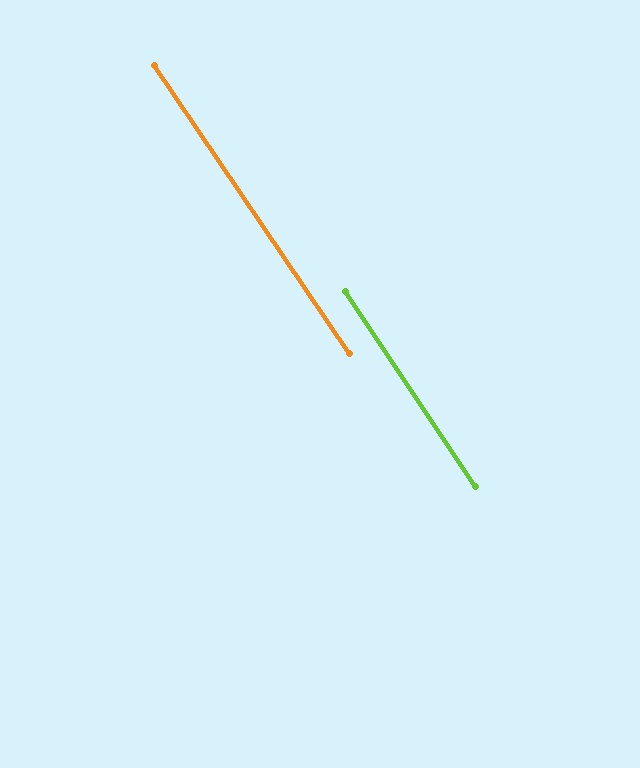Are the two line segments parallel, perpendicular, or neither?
Parallel — their directions differ by only 0.3°.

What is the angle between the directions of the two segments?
Approximately 0 degrees.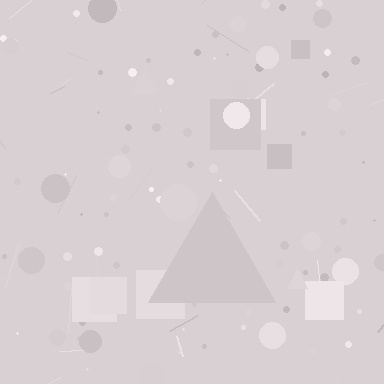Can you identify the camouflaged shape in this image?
The camouflaged shape is a triangle.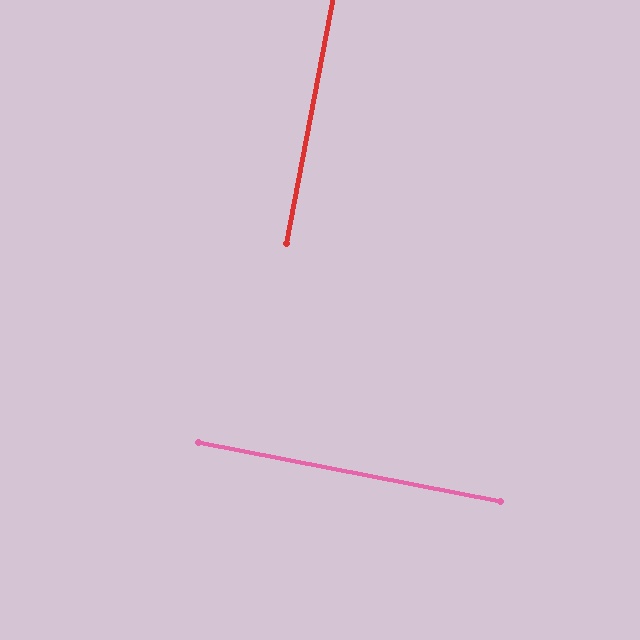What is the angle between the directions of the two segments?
Approximately 90 degrees.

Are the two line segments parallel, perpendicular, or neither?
Perpendicular — they meet at approximately 90°.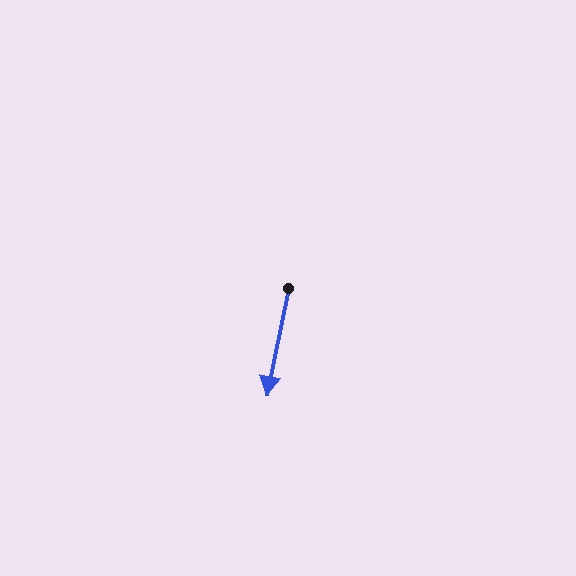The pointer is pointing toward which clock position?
Roughly 6 o'clock.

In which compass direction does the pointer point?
South.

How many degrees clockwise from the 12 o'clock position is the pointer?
Approximately 191 degrees.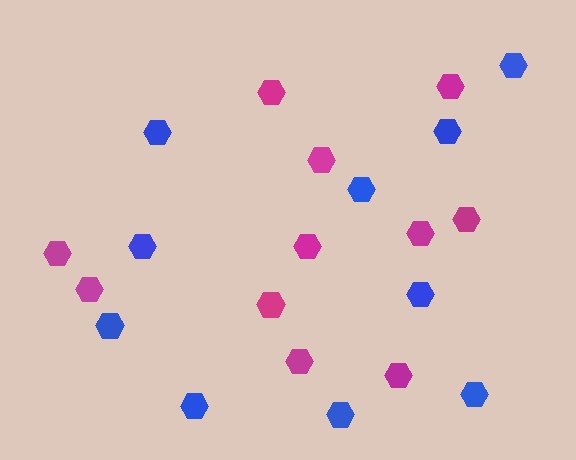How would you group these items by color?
There are 2 groups: one group of magenta hexagons (11) and one group of blue hexagons (10).